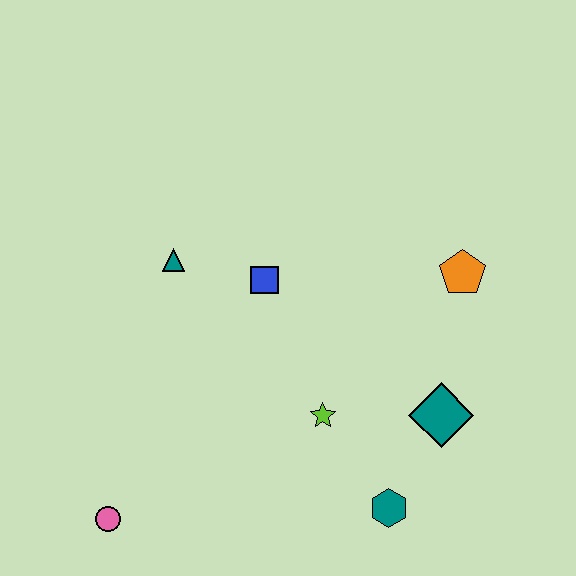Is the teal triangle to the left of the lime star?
Yes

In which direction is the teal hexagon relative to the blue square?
The teal hexagon is below the blue square.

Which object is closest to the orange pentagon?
The teal diamond is closest to the orange pentagon.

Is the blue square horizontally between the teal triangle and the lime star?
Yes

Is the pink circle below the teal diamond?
Yes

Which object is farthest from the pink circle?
The orange pentagon is farthest from the pink circle.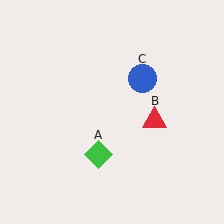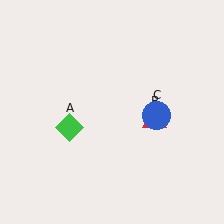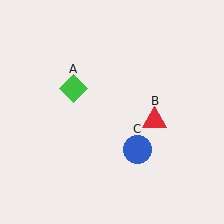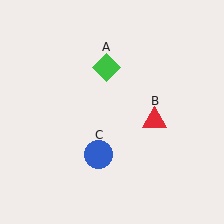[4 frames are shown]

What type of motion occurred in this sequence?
The green diamond (object A), blue circle (object C) rotated clockwise around the center of the scene.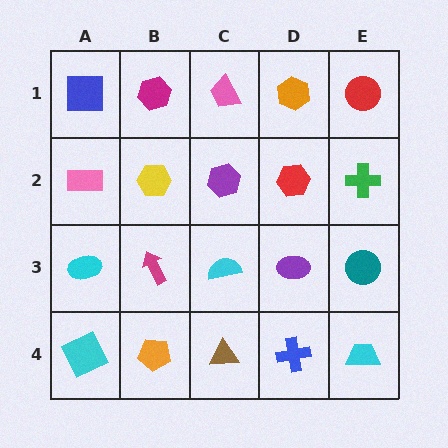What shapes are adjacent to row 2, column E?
A red circle (row 1, column E), a teal circle (row 3, column E), a red hexagon (row 2, column D).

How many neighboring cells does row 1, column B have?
3.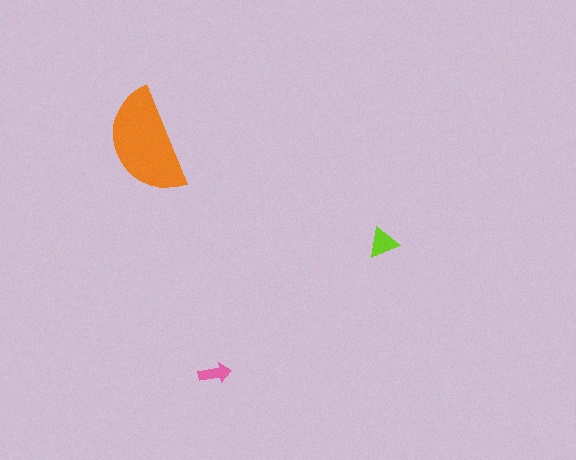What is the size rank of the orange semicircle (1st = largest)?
1st.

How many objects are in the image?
There are 3 objects in the image.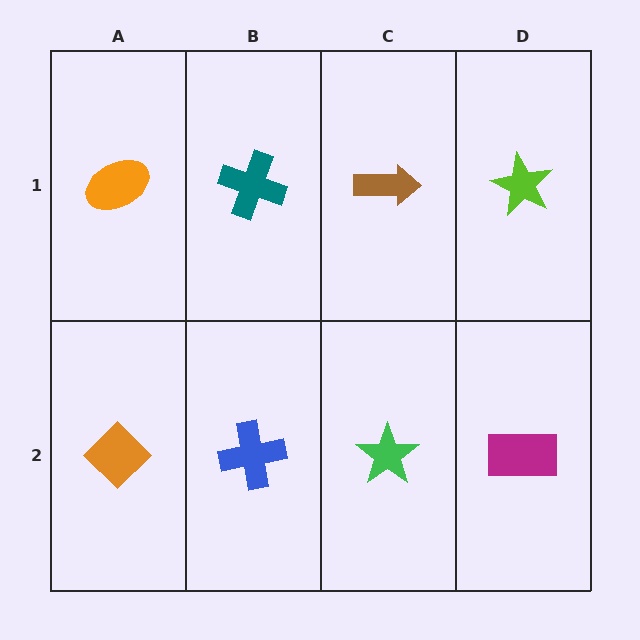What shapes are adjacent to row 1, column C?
A green star (row 2, column C), a teal cross (row 1, column B), a lime star (row 1, column D).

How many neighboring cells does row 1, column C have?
3.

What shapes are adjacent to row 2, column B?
A teal cross (row 1, column B), an orange diamond (row 2, column A), a green star (row 2, column C).